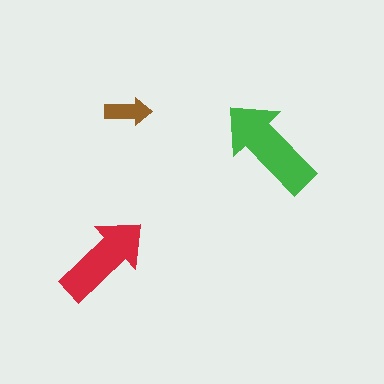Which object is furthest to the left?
The red arrow is leftmost.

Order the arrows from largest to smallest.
the green one, the red one, the brown one.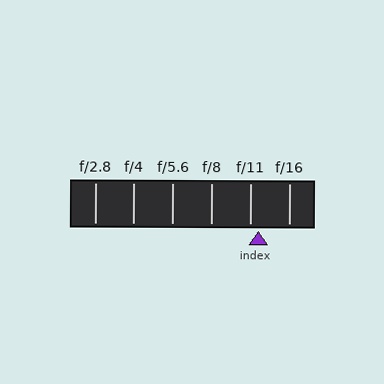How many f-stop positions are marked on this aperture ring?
There are 6 f-stop positions marked.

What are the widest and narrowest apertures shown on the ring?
The widest aperture shown is f/2.8 and the narrowest is f/16.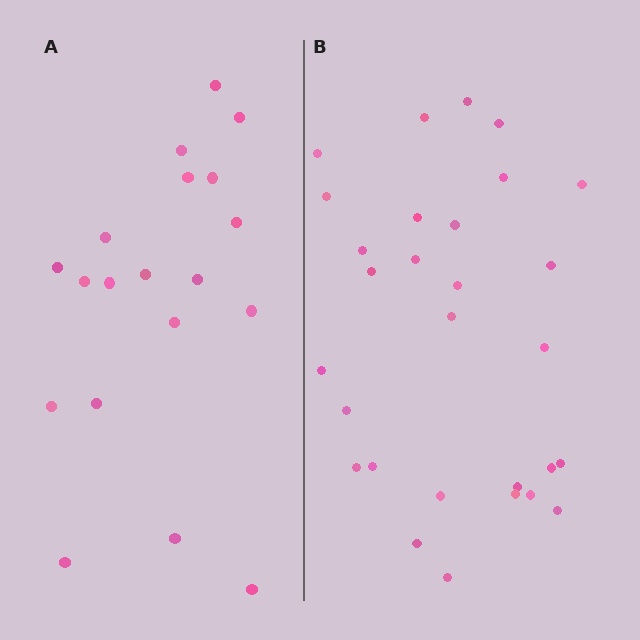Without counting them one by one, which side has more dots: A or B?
Region B (the right region) has more dots.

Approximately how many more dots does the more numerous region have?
Region B has roughly 10 or so more dots than region A.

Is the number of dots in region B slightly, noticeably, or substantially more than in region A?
Region B has substantially more. The ratio is roughly 1.5 to 1.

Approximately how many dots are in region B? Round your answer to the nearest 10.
About 30 dots. (The exact count is 29, which rounds to 30.)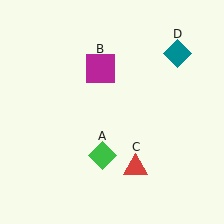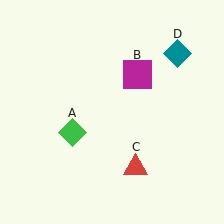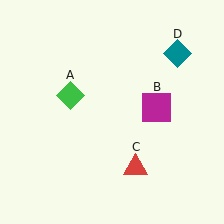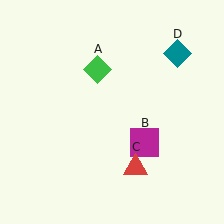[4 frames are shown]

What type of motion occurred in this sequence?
The green diamond (object A), magenta square (object B) rotated clockwise around the center of the scene.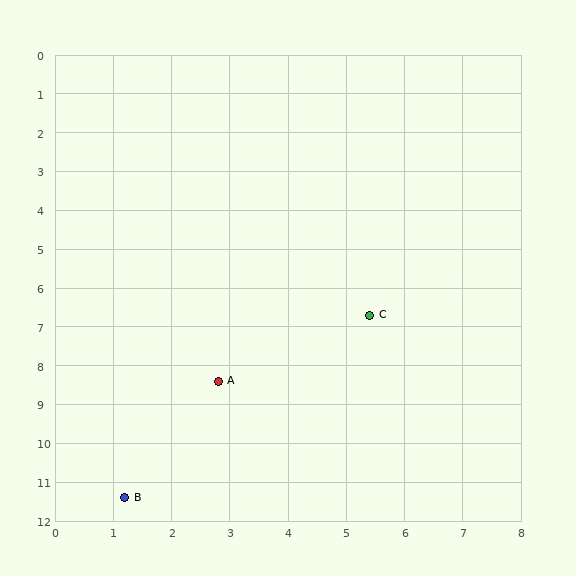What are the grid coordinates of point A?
Point A is at approximately (2.8, 8.4).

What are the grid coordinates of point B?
Point B is at approximately (1.2, 11.4).